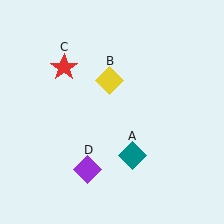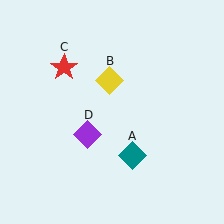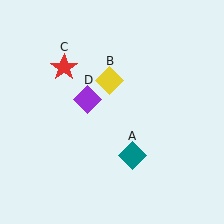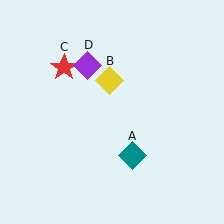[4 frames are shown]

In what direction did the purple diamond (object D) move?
The purple diamond (object D) moved up.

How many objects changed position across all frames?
1 object changed position: purple diamond (object D).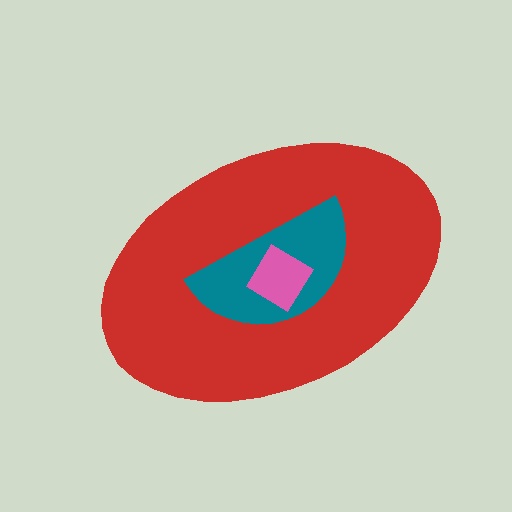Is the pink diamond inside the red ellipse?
Yes.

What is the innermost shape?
The pink diamond.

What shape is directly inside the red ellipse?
The teal semicircle.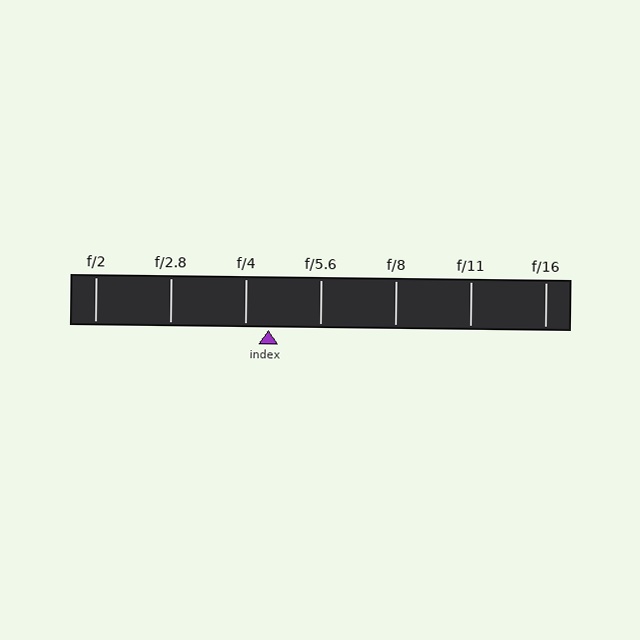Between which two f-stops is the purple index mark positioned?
The index mark is between f/4 and f/5.6.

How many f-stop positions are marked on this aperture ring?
There are 7 f-stop positions marked.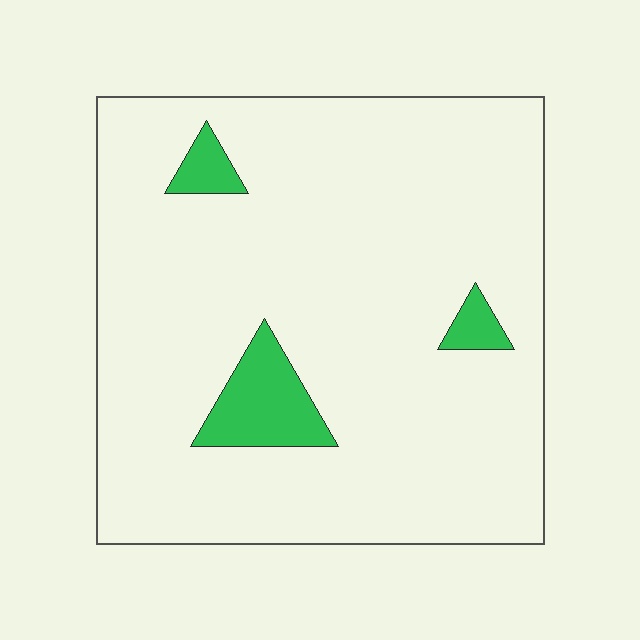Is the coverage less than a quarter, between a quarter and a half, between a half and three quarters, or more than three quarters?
Less than a quarter.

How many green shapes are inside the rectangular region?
3.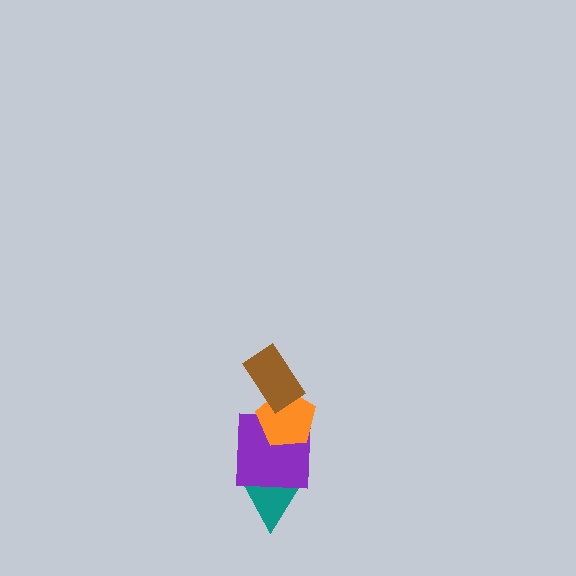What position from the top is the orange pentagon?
The orange pentagon is 2nd from the top.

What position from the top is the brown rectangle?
The brown rectangle is 1st from the top.